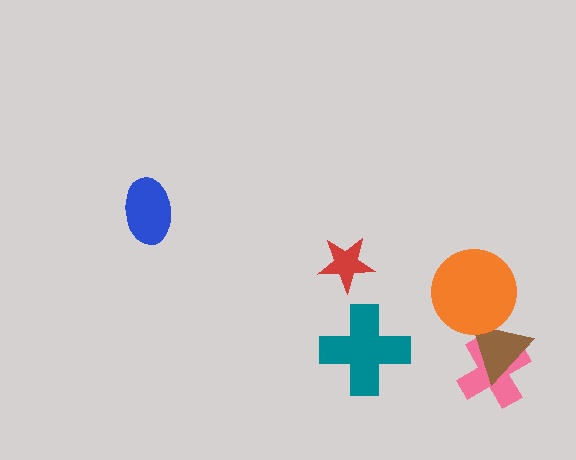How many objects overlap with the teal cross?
0 objects overlap with the teal cross.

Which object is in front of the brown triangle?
The orange circle is in front of the brown triangle.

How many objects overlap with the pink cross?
1 object overlaps with the pink cross.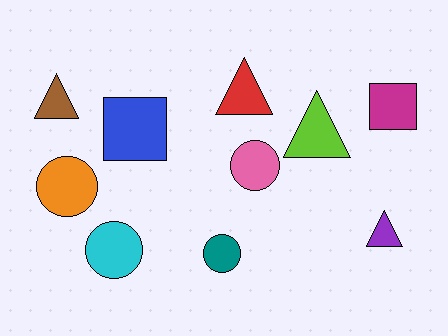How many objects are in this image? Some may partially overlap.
There are 10 objects.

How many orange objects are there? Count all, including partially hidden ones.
There is 1 orange object.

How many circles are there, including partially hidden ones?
There are 4 circles.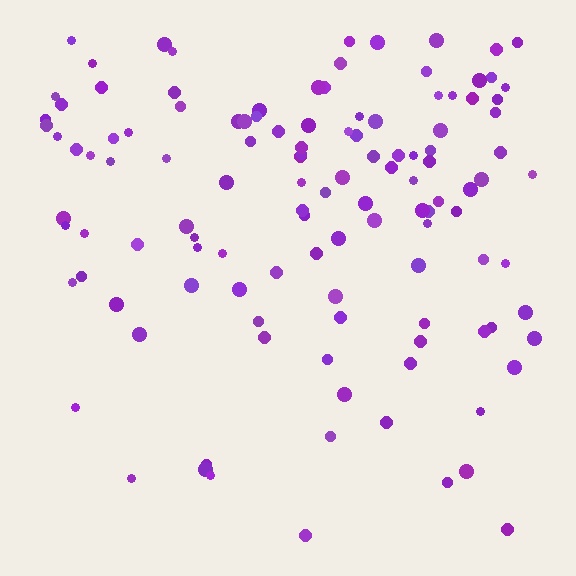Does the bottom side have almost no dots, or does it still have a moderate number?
Still a moderate number, just noticeably fewer than the top.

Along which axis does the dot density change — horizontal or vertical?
Vertical.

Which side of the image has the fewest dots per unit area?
The bottom.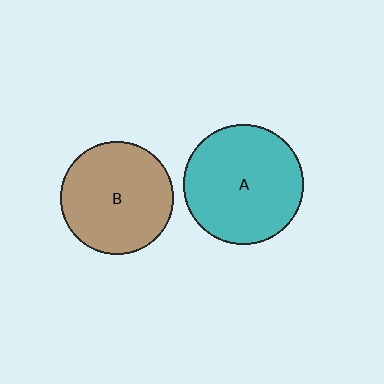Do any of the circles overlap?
No, none of the circles overlap.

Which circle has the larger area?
Circle A (teal).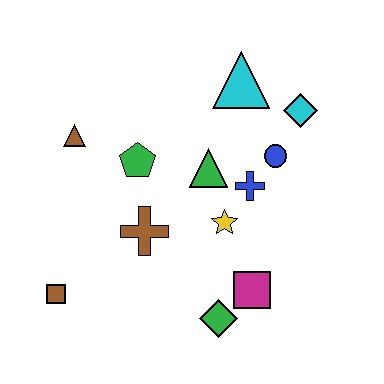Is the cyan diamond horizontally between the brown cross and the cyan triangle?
No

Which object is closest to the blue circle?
The blue cross is closest to the blue circle.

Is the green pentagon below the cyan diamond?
Yes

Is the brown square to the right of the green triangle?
No